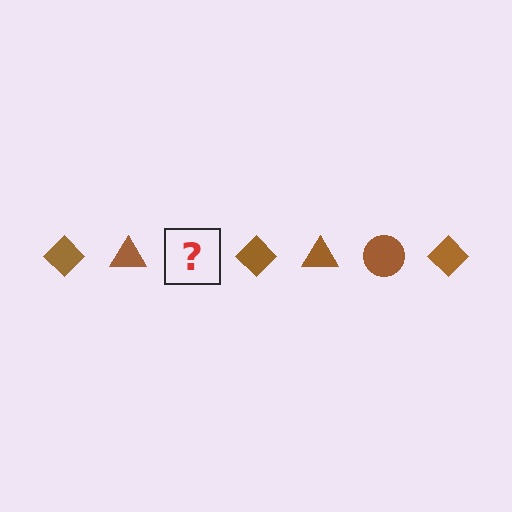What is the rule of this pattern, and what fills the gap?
The rule is that the pattern cycles through diamond, triangle, circle shapes in brown. The gap should be filled with a brown circle.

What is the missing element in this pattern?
The missing element is a brown circle.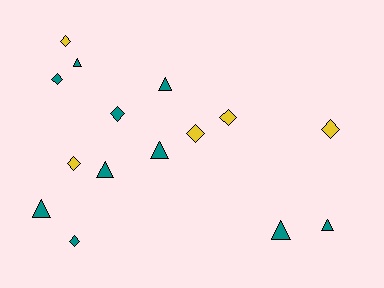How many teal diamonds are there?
There are 3 teal diamonds.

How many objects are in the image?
There are 15 objects.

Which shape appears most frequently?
Diamond, with 8 objects.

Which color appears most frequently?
Teal, with 10 objects.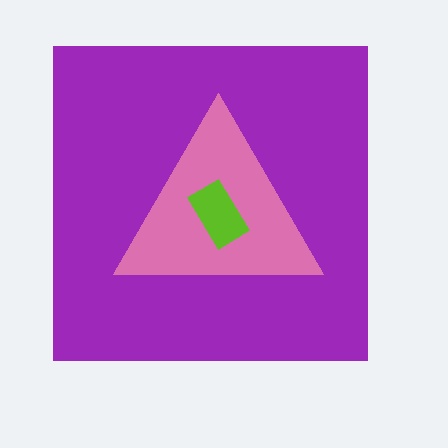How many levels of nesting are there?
3.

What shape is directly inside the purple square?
The pink triangle.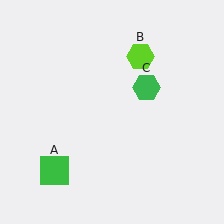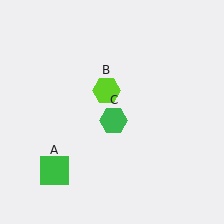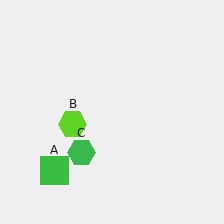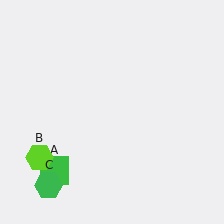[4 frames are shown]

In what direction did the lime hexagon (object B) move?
The lime hexagon (object B) moved down and to the left.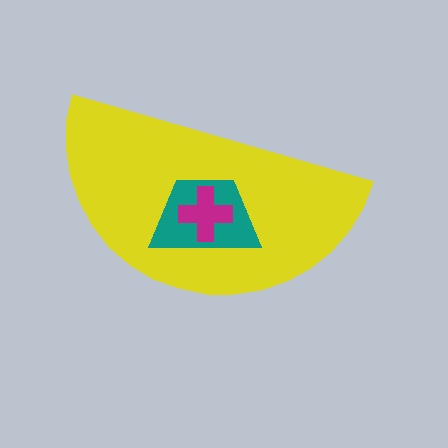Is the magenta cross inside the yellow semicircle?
Yes.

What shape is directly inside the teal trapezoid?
The magenta cross.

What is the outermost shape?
The yellow semicircle.